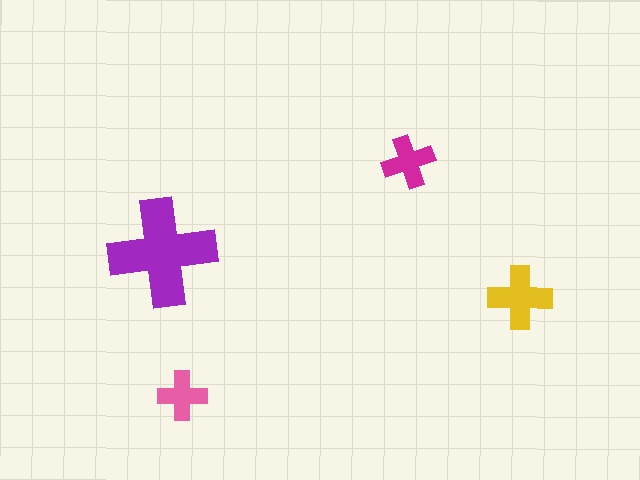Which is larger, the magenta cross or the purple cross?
The purple one.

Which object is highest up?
The magenta cross is topmost.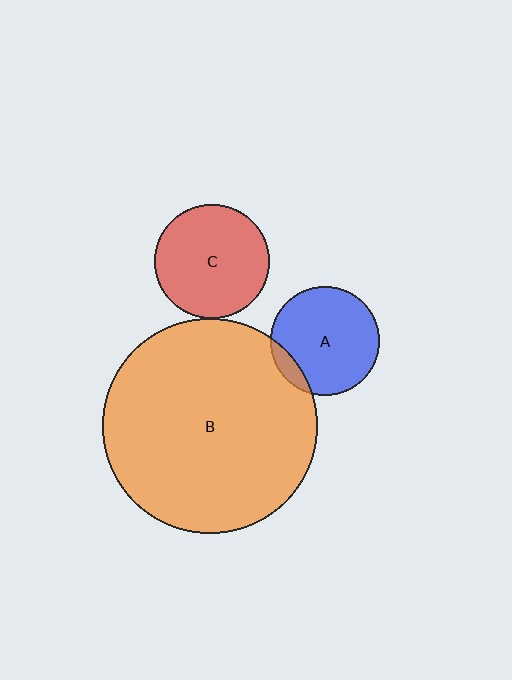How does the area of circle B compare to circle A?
Approximately 3.9 times.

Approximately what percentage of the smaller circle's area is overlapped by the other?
Approximately 10%.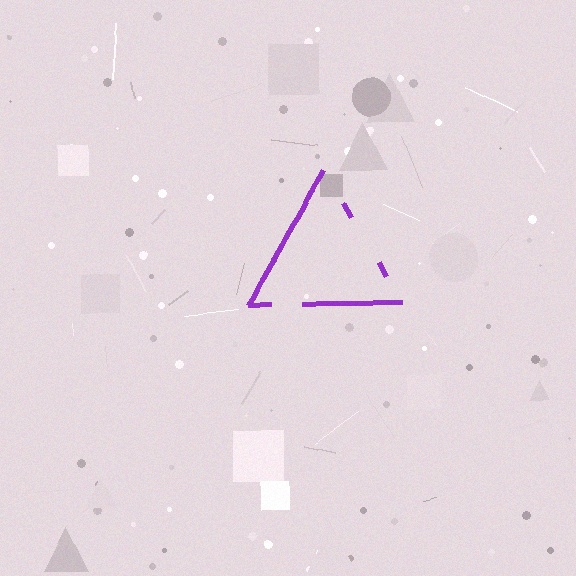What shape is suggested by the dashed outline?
The dashed outline suggests a triangle.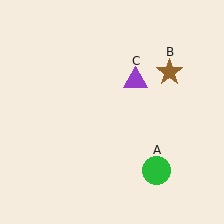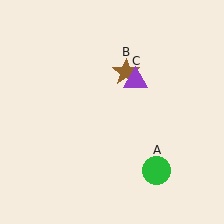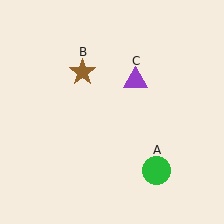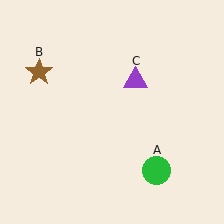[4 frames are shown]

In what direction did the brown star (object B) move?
The brown star (object B) moved left.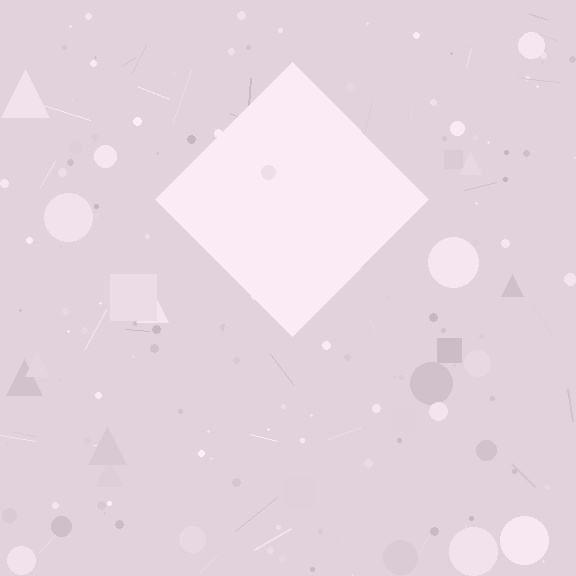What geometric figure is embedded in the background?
A diamond is embedded in the background.